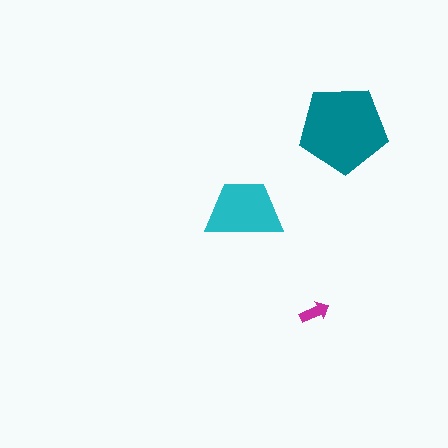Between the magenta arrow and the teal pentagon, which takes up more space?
The teal pentagon.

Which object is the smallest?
The magenta arrow.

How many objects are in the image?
There are 3 objects in the image.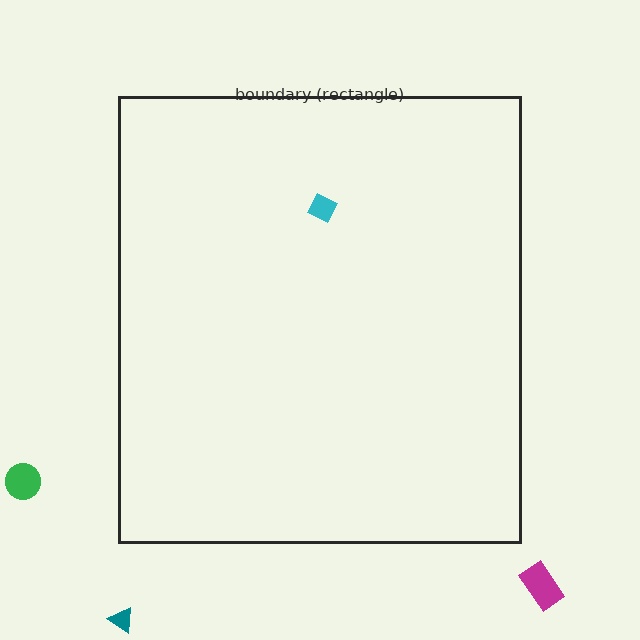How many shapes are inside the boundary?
1 inside, 3 outside.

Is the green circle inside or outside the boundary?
Outside.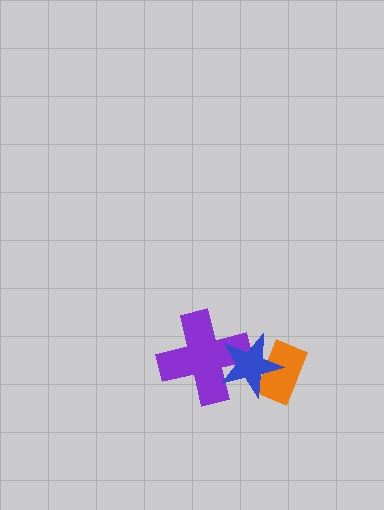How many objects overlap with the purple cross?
1 object overlaps with the purple cross.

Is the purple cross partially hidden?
Yes, it is partially covered by another shape.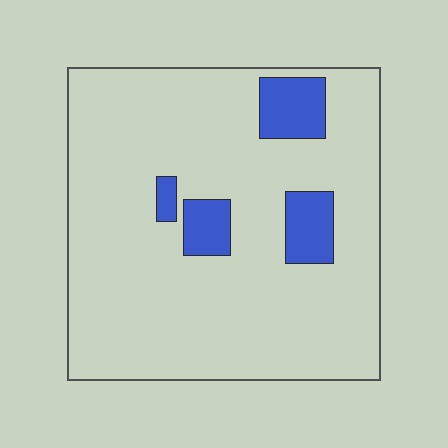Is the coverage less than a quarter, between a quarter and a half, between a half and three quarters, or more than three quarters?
Less than a quarter.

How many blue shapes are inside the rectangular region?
4.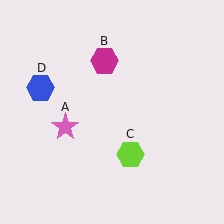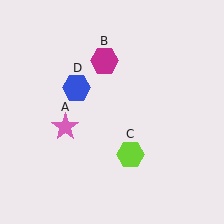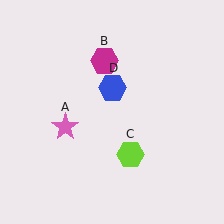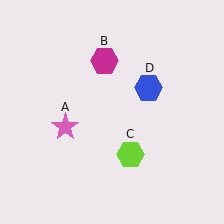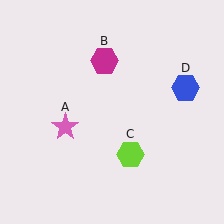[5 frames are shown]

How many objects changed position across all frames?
1 object changed position: blue hexagon (object D).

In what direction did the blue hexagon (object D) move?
The blue hexagon (object D) moved right.